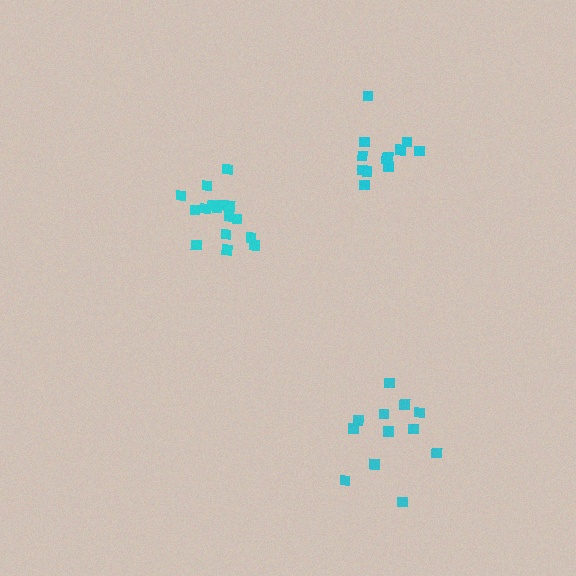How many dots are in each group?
Group 1: 17 dots, Group 2: 12 dots, Group 3: 12 dots (41 total).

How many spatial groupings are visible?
There are 3 spatial groupings.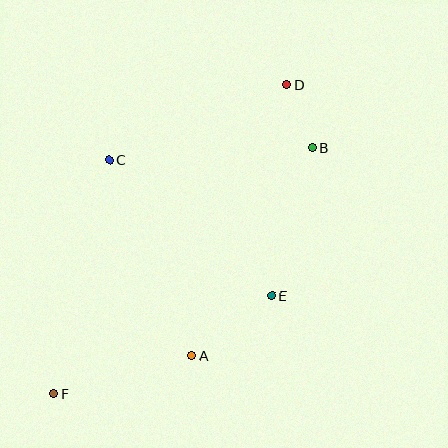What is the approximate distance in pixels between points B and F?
The distance between B and F is approximately 357 pixels.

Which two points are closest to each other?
Points B and D are closest to each other.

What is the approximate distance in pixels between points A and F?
The distance between A and F is approximately 143 pixels.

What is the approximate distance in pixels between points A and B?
The distance between A and B is approximately 240 pixels.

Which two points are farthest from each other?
Points D and F are farthest from each other.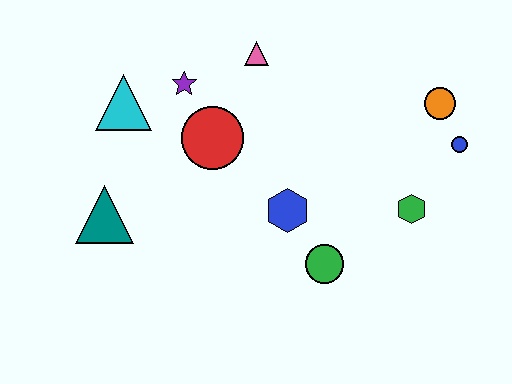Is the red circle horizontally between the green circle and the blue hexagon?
No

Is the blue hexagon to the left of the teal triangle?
No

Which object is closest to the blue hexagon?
The green circle is closest to the blue hexagon.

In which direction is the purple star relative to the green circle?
The purple star is above the green circle.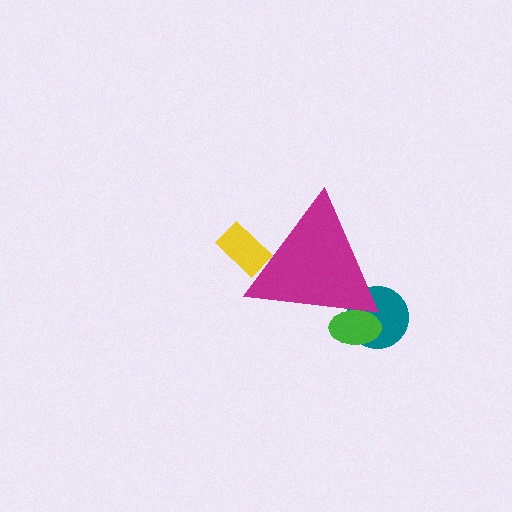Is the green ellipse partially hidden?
Yes, the green ellipse is partially hidden behind the magenta triangle.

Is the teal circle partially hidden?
Yes, the teal circle is partially hidden behind the magenta triangle.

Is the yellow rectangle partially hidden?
Yes, the yellow rectangle is partially hidden behind the magenta triangle.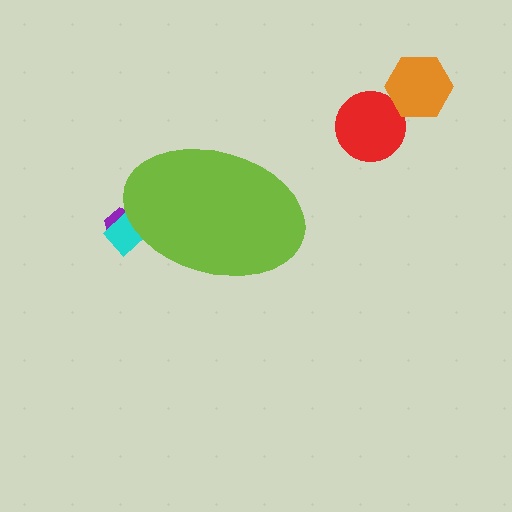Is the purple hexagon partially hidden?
Yes, the purple hexagon is partially hidden behind the lime ellipse.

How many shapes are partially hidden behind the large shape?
2 shapes are partially hidden.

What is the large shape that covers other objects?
A lime ellipse.